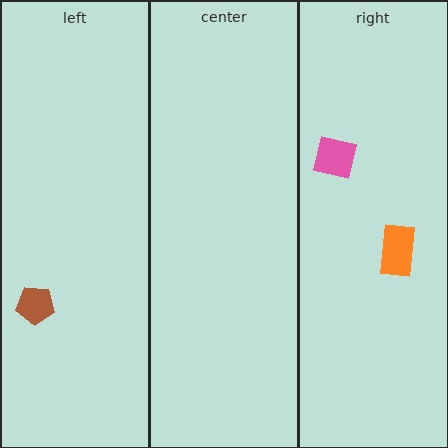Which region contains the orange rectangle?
The right region.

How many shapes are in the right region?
2.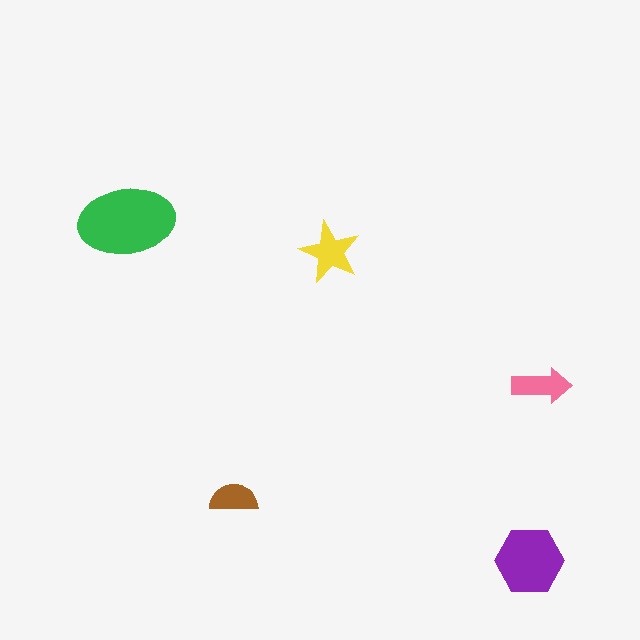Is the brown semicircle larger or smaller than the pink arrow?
Smaller.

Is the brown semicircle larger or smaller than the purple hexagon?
Smaller.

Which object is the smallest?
The brown semicircle.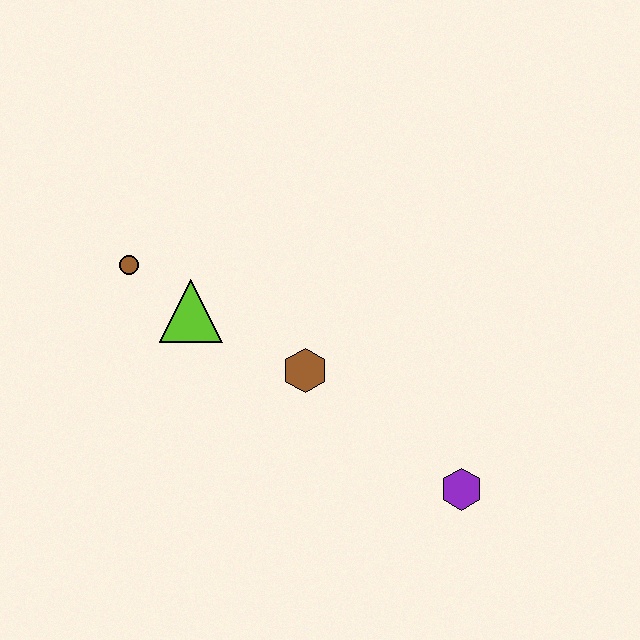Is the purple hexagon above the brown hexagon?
No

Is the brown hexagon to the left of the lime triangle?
No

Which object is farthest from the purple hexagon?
The brown circle is farthest from the purple hexagon.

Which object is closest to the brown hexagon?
The lime triangle is closest to the brown hexagon.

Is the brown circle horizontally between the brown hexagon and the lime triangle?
No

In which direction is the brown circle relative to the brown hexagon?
The brown circle is to the left of the brown hexagon.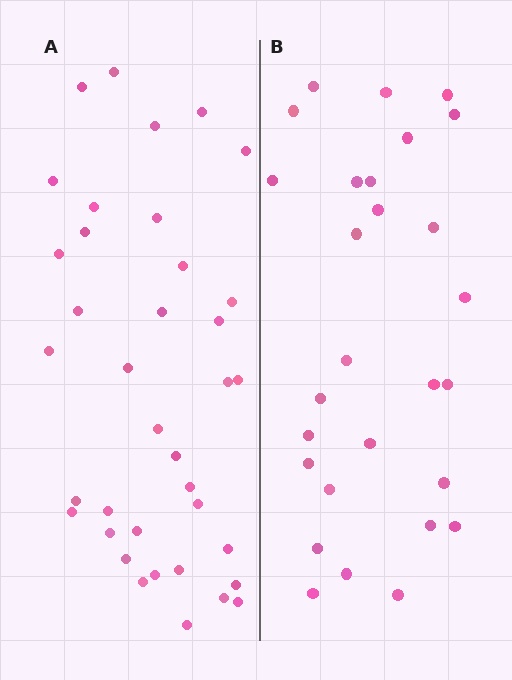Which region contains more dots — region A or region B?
Region A (the left region) has more dots.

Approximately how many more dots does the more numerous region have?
Region A has roughly 8 or so more dots than region B.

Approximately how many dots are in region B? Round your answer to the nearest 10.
About 30 dots. (The exact count is 28, which rounds to 30.)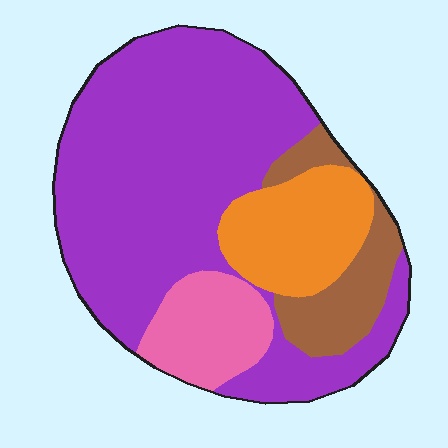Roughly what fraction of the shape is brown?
Brown covers around 10% of the shape.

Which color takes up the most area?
Purple, at roughly 60%.